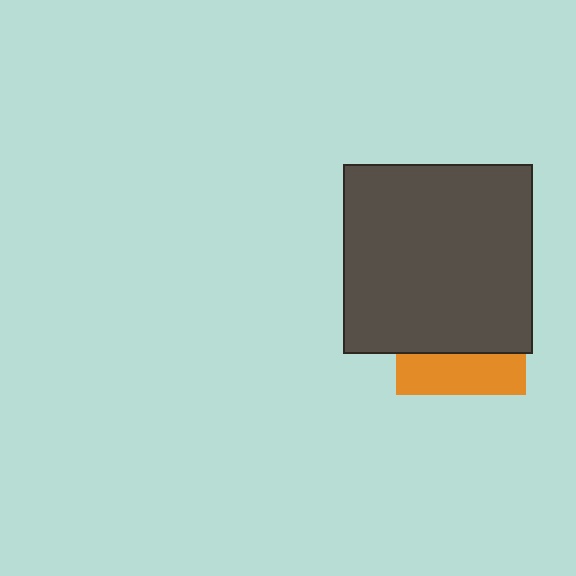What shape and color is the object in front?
The object in front is a dark gray square.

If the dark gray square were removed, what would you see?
You would see the complete orange square.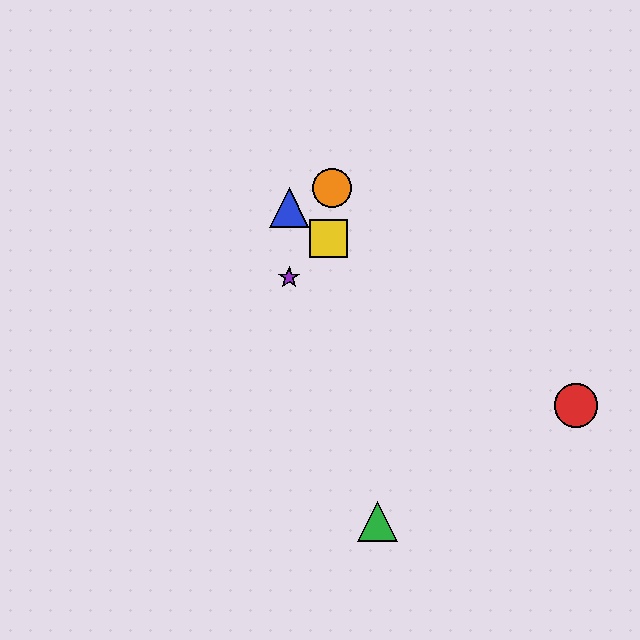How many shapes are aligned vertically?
2 shapes (the blue triangle, the purple star) are aligned vertically.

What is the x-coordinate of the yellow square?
The yellow square is at x≈329.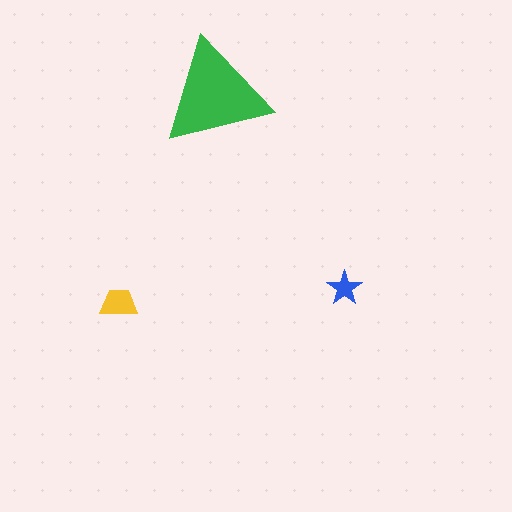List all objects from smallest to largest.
The blue star, the yellow trapezoid, the green triangle.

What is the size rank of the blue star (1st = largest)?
3rd.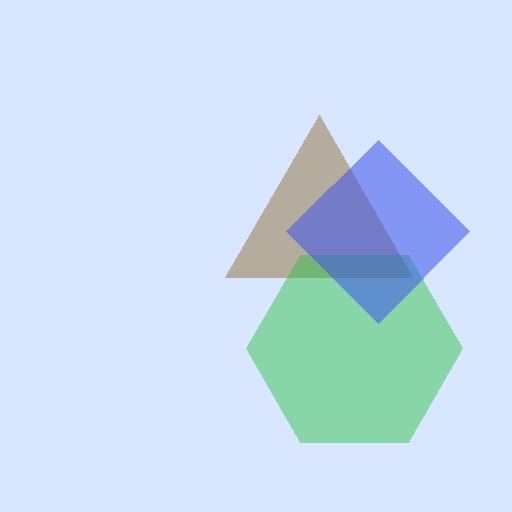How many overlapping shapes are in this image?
There are 3 overlapping shapes in the image.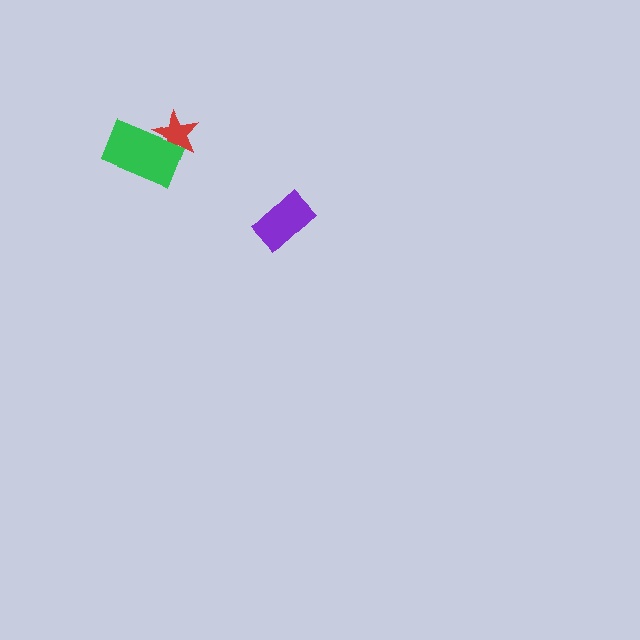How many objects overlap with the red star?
1 object overlaps with the red star.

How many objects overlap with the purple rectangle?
0 objects overlap with the purple rectangle.